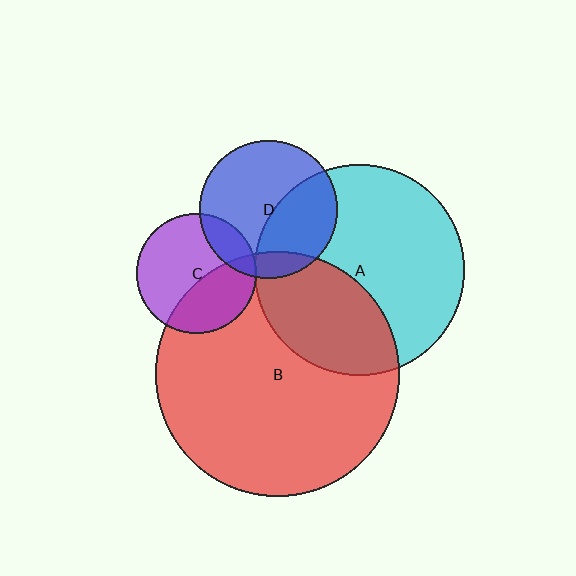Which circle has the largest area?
Circle B (red).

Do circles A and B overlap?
Yes.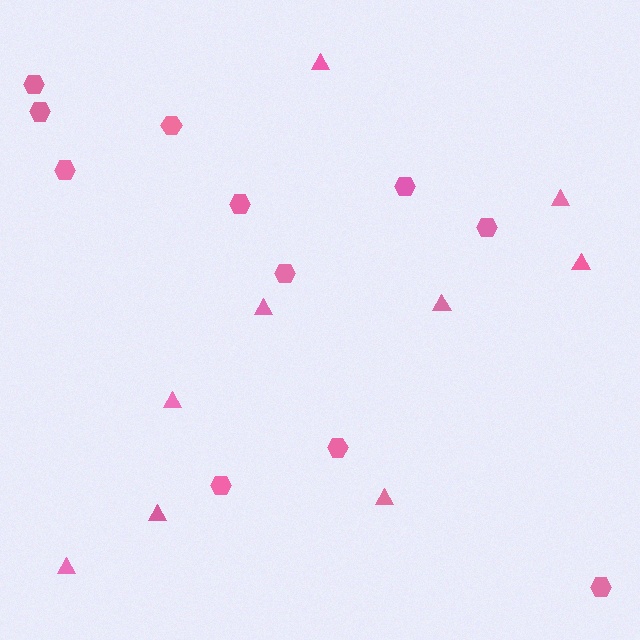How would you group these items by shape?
There are 2 groups: one group of triangles (9) and one group of hexagons (11).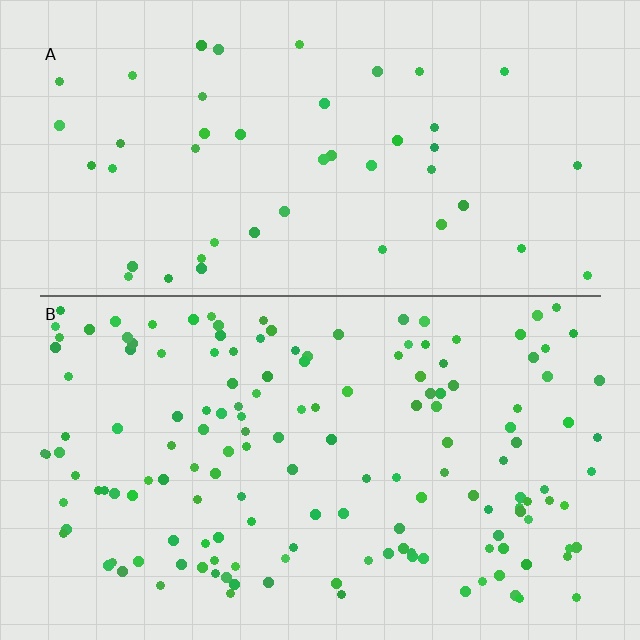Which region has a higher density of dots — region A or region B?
B (the bottom).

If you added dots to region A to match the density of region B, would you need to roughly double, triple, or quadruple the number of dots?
Approximately triple.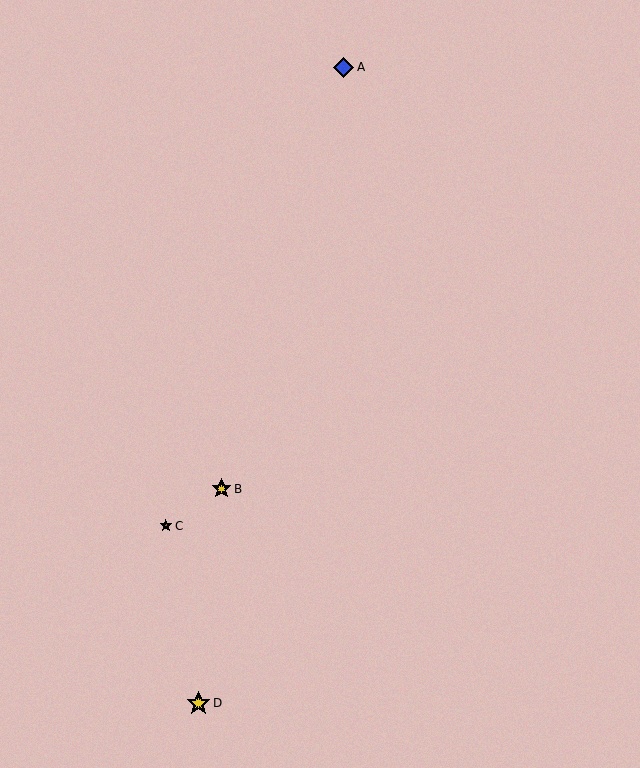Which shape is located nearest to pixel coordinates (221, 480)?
The yellow star (labeled B) at (221, 489) is nearest to that location.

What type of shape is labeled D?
Shape D is a yellow star.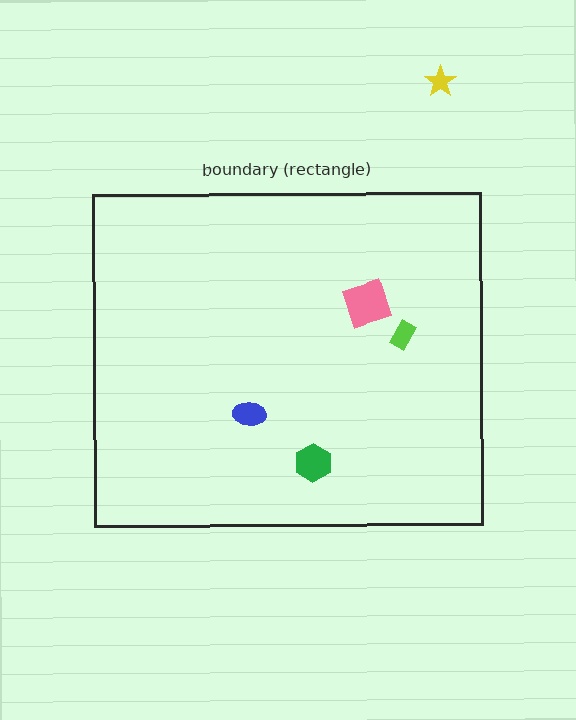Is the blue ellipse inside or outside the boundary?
Inside.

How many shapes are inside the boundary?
4 inside, 1 outside.